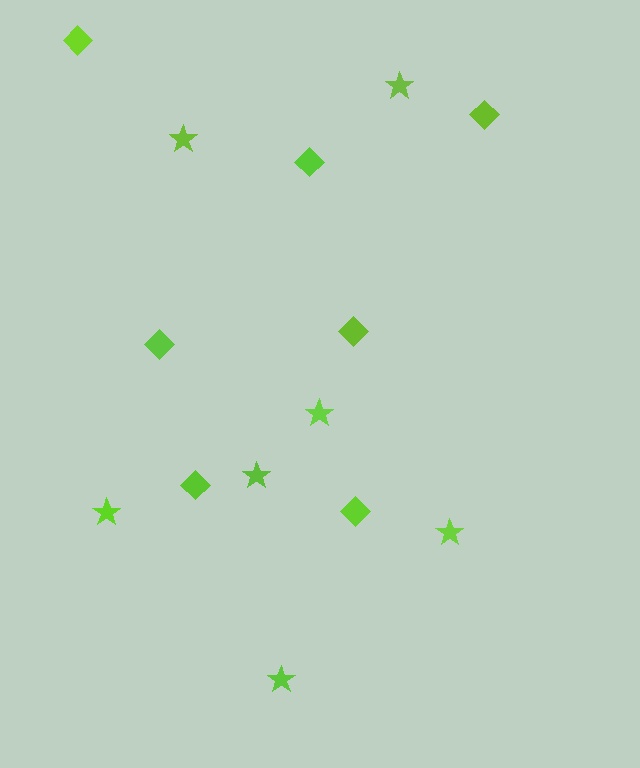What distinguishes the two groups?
There are 2 groups: one group of diamonds (7) and one group of stars (7).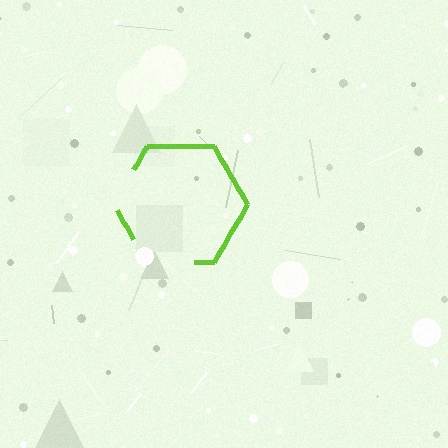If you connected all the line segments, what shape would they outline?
They would outline a hexagon.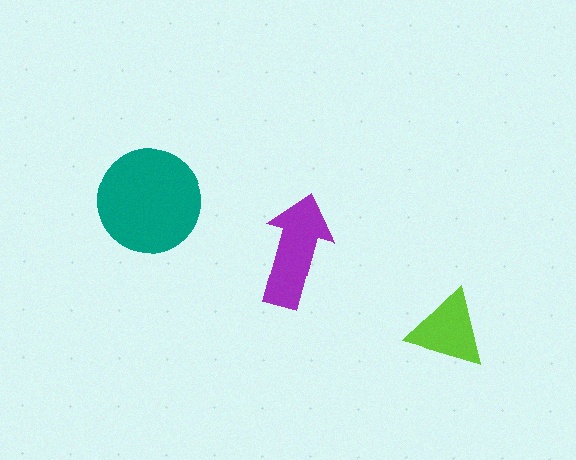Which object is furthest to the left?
The teal circle is leftmost.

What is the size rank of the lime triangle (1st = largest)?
3rd.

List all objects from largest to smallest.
The teal circle, the purple arrow, the lime triangle.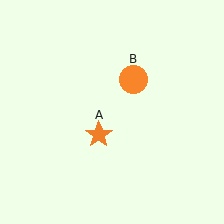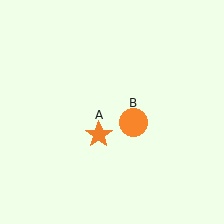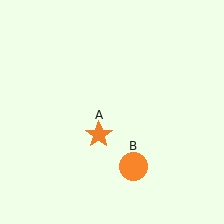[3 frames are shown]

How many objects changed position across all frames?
1 object changed position: orange circle (object B).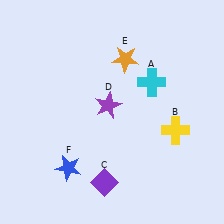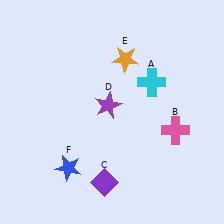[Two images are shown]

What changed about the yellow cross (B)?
In Image 1, B is yellow. In Image 2, it changed to pink.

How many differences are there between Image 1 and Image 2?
There is 1 difference between the two images.